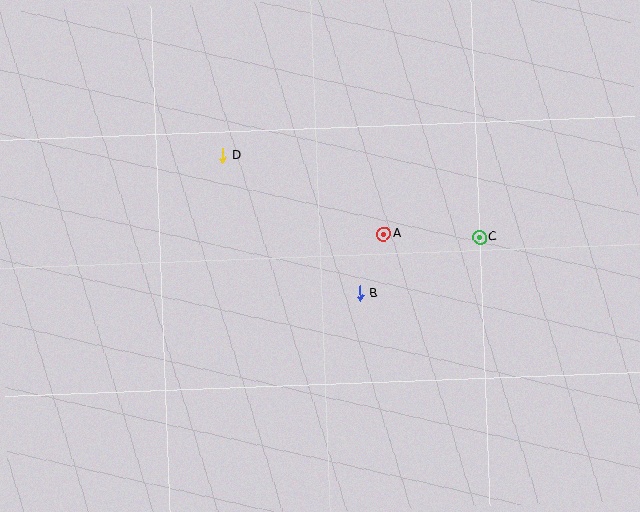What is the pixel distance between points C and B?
The distance between C and B is 132 pixels.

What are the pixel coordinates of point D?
Point D is at (223, 155).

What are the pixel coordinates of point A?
Point A is at (384, 234).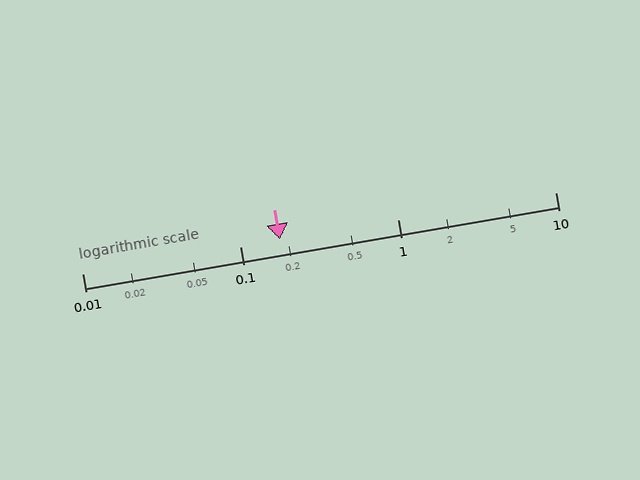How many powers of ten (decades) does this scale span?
The scale spans 3 decades, from 0.01 to 10.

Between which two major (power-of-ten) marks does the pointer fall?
The pointer is between 0.1 and 1.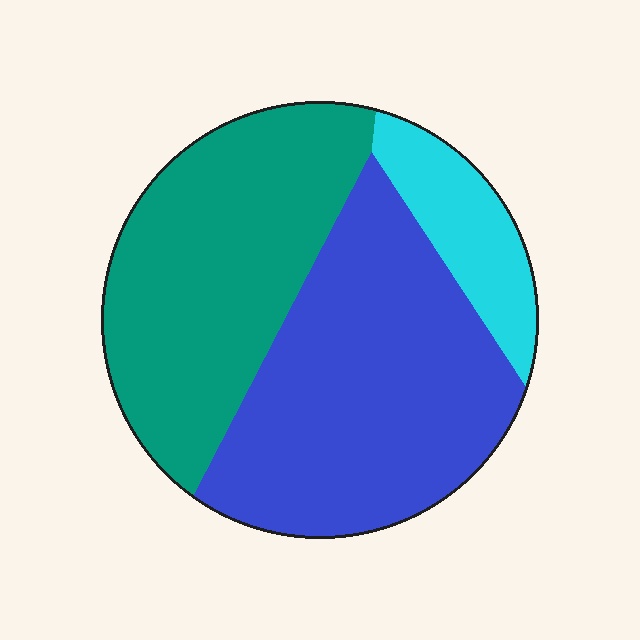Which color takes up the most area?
Blue, at roughly 45%.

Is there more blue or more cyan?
Blue.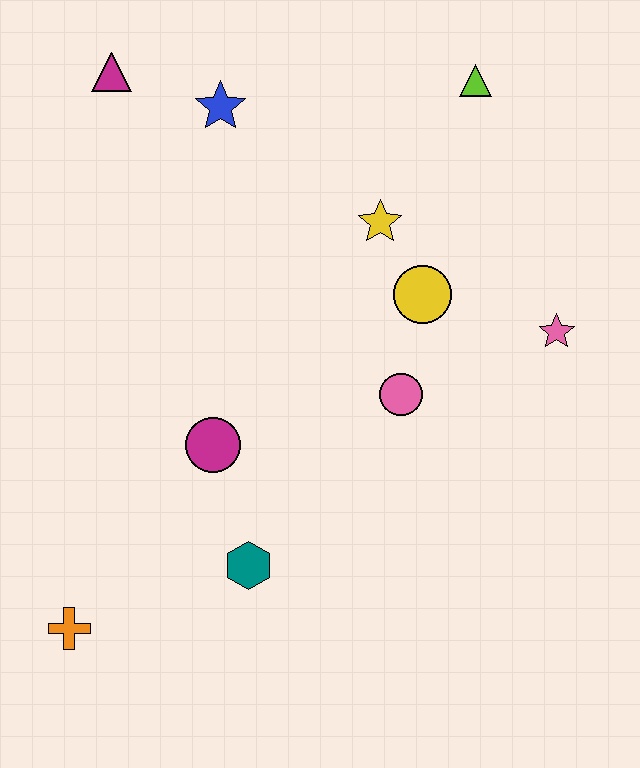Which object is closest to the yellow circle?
The yellow star is closest to the yellow circle.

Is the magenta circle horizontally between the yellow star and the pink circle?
No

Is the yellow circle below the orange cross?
No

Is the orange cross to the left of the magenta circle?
Yes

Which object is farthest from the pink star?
The orange cross is farthest from the pink star.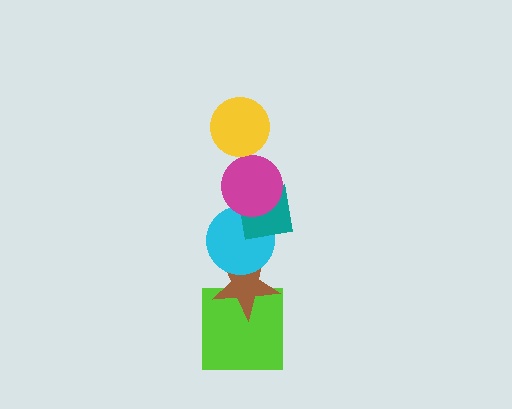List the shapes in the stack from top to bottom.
From top to bottom: the yellow circle, the magenta circle, the teal square, the cyan circle, the brown star, the lime square.